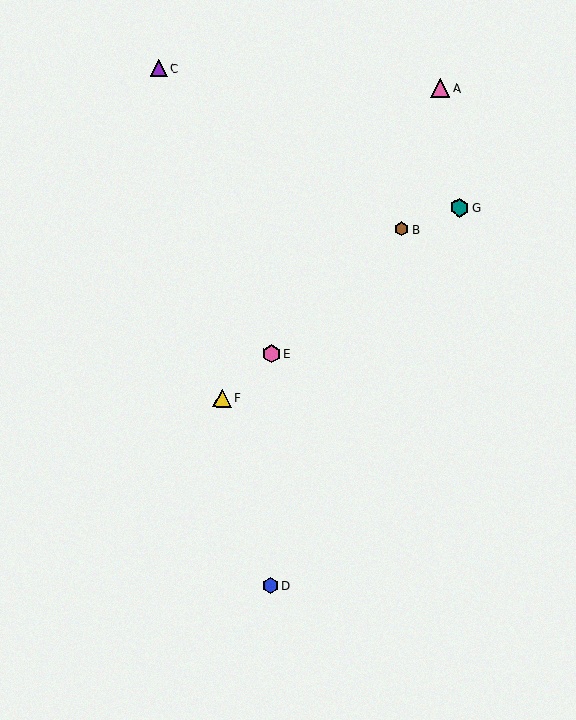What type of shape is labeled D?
Shape D is a blue hexagon.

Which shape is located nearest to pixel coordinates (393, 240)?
The brown hexagon (labeled B) at (401, 229) is nearest to that location.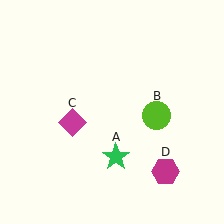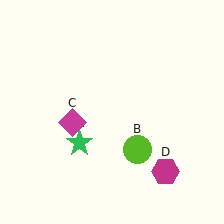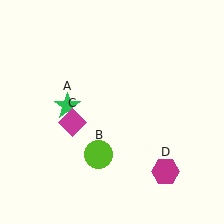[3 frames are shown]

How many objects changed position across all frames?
2 objects changed position: green star (object A), lime circle (object B).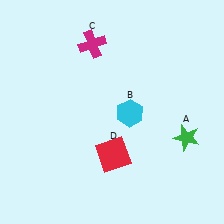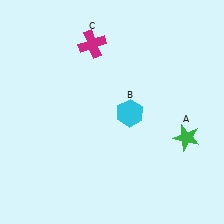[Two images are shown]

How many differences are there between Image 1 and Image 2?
There is 1 difference between the two images.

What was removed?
The red square (D) was removed in Image 2.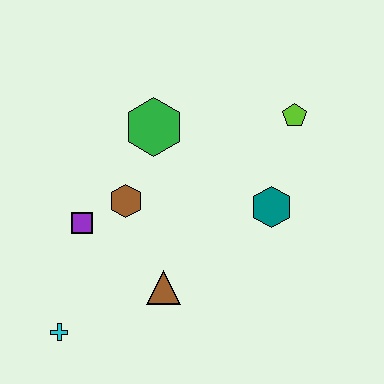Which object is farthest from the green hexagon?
The cyan cross is farthest from the green hexagon.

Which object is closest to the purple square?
The brown hexagon is closest to the purple square.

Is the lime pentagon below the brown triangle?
No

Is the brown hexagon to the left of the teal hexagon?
Yes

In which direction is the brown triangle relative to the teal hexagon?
The brown triangle is to the left of the teal hexagon.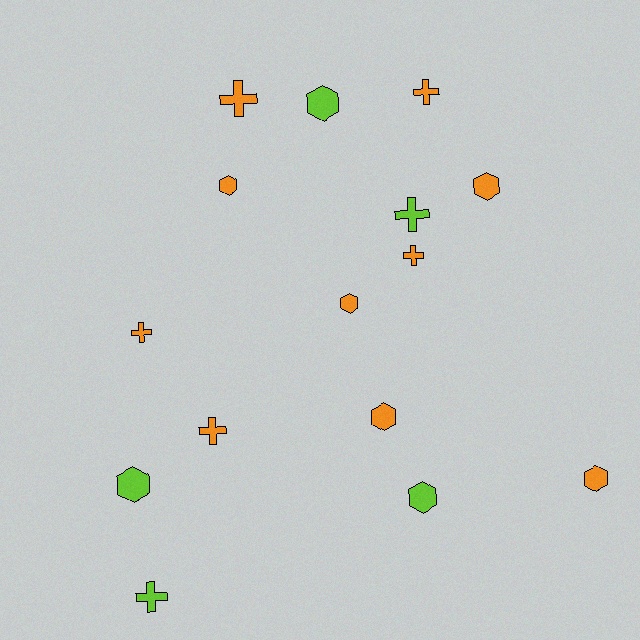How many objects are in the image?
There are 15 objects.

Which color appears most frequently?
Orange, with 10 objects.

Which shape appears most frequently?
Hexagon, with 8 objects.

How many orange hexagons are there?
There are 5 orange hexagons.